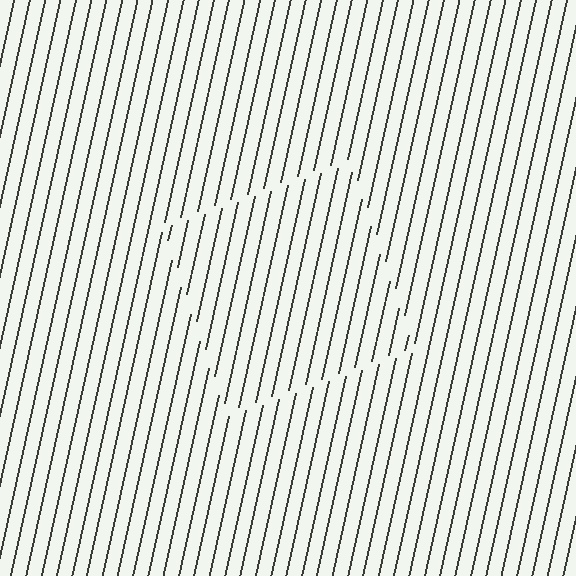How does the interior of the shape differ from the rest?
The interior of the shape contains the same grating, shifted by half a period — the contour is defined by the phase discontinuity where line-ends from the inner and outer gratings abut.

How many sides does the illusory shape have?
4 sides — the line-ends trace a square.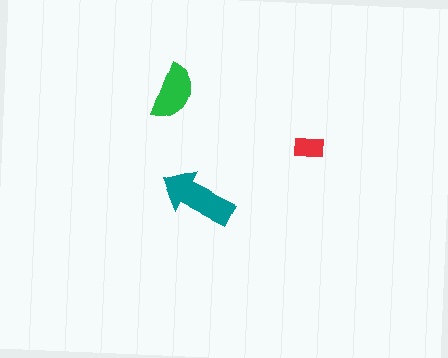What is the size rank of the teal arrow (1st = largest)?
1st.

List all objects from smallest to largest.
The red rectangle, the green semicircle, the teal arrow.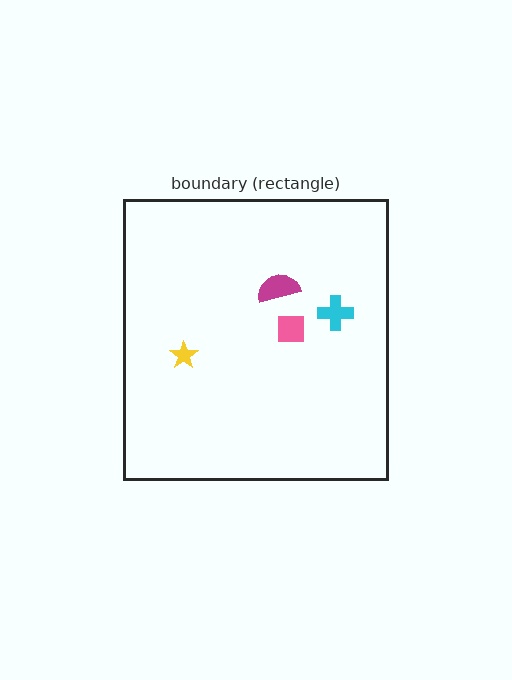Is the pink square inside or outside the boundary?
Inside.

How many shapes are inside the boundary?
4 inside, 0 outside.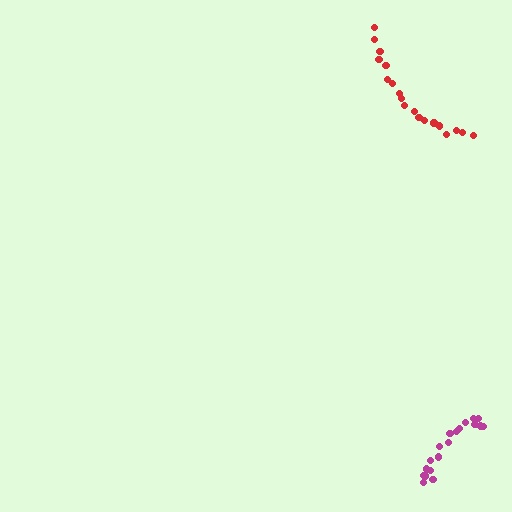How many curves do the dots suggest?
There are 2 distinct paths.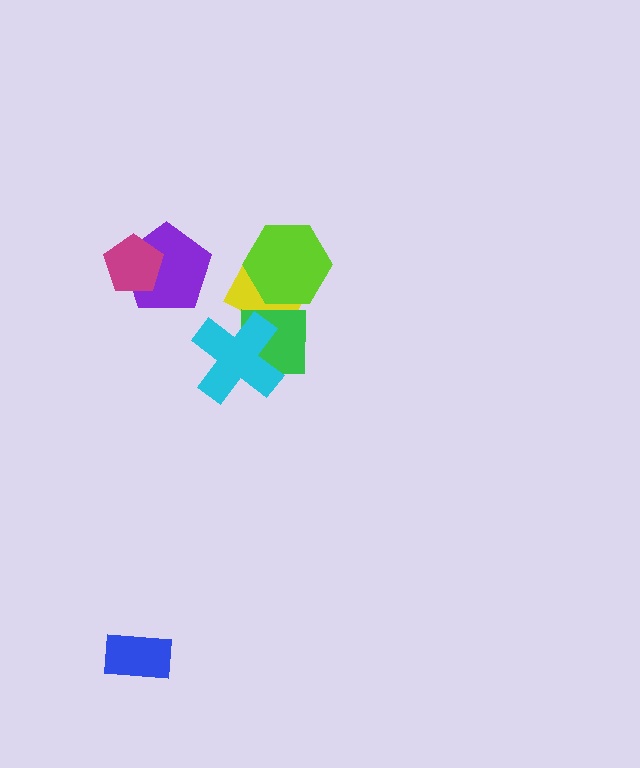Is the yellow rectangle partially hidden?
Yes, it is partially covered by another shape.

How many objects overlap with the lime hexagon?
2 objects overlap with the lime hexagon.